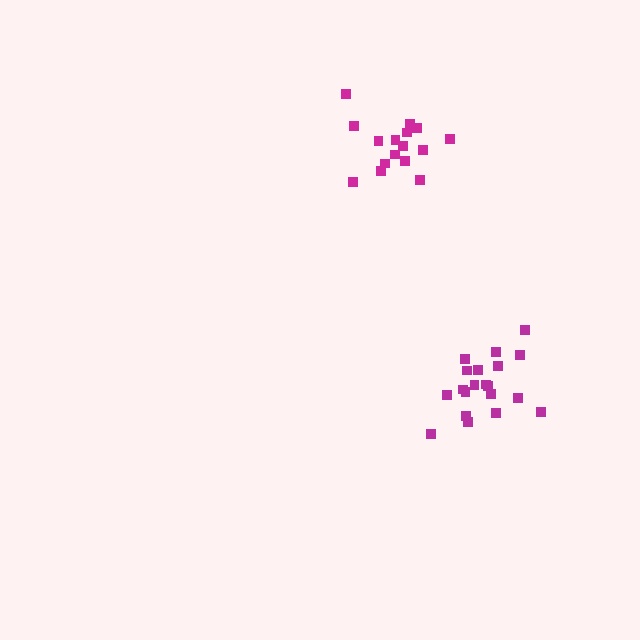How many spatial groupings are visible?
There are 2 spatial groupings.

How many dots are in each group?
Group 1: 20 dots, Group 2: 16 dots (36 total).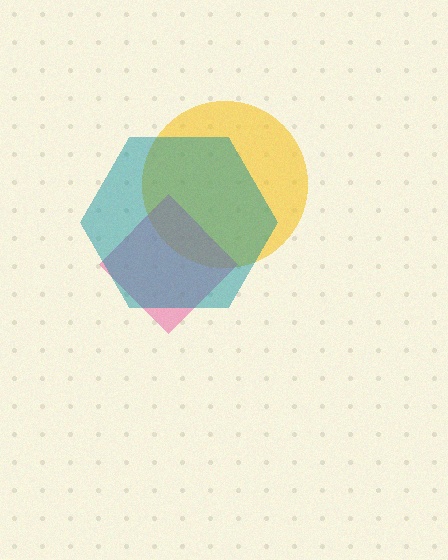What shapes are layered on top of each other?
The layered shapes are: a yellow circle, a pink diamond, a teal hexagon.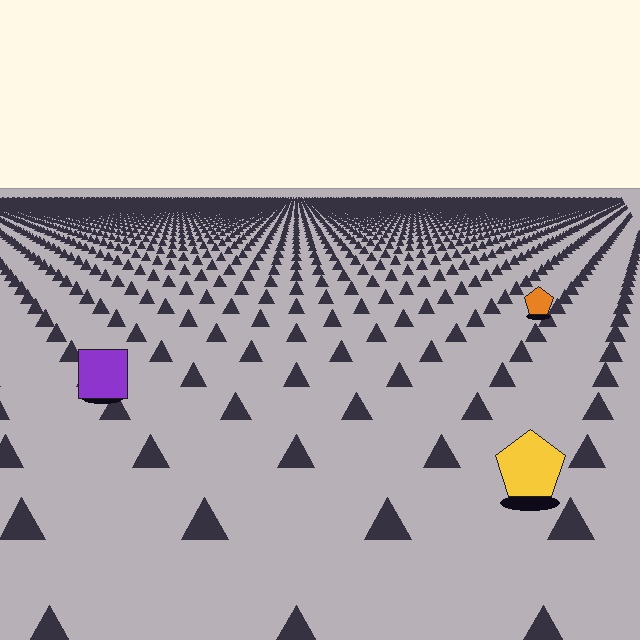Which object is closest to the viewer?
The yellow pentagon is closest. The texture marks near it are larger and more spread out.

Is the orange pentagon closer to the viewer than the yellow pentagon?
No. The yellow pentagon is closer — you can tell from the texture gradient: the ground texture is coarser near it.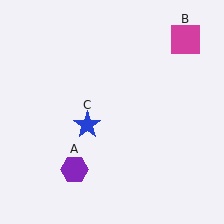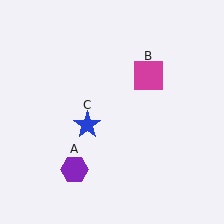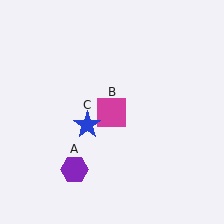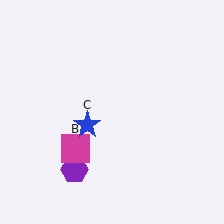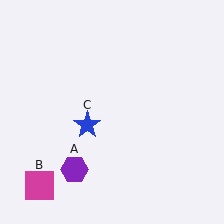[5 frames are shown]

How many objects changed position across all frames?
1 object changed position: magenta square (object B).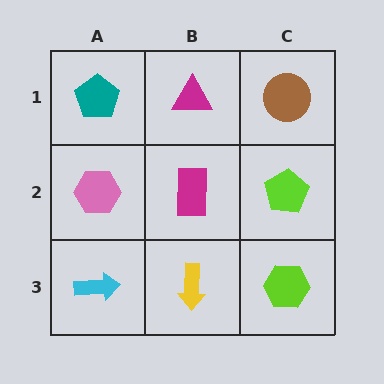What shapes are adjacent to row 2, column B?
A magenta triangle (row 1, column B), a yellow arrow (row 3, column B), a pink hexagon (row 2, column A), a lime pentagon (row 2, column C).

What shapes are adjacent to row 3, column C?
A lime pentagon (row 2, column C), a yellow arrow (row 3, column B).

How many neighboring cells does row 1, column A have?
2.